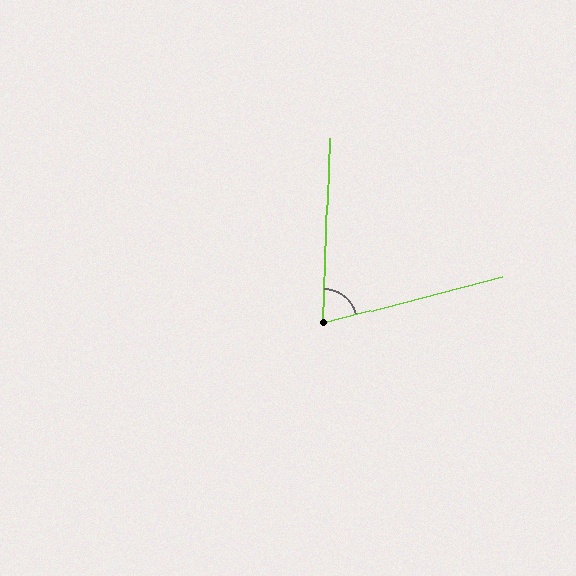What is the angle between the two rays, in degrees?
Approximately 73 degrees.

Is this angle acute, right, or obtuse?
It is acute.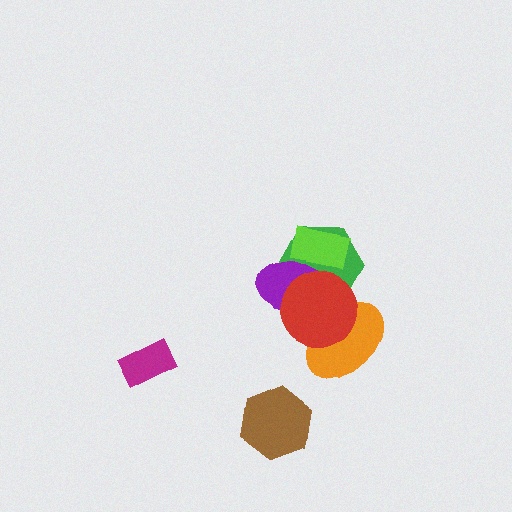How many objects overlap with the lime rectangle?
2 objects overlap with the lime rectangle.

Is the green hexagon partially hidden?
Yes, it is partially covered by another shape.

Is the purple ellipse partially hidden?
Yes, it is partially covered by another shape.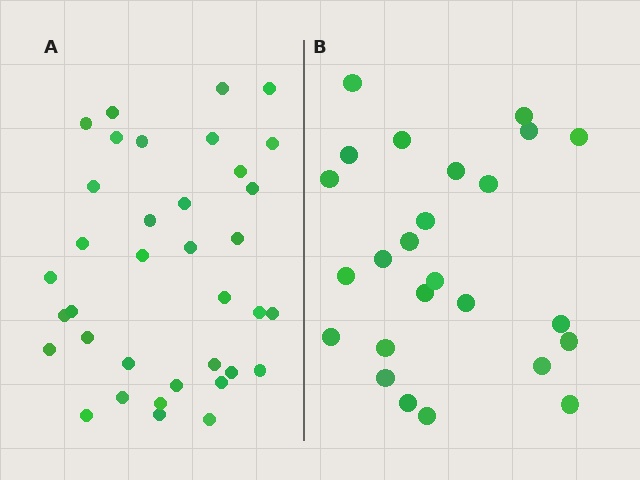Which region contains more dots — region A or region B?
Region A (the left region) has more dots.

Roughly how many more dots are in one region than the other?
Region A has roughly 12 or so more dots than region B.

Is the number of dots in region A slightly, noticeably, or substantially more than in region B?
Region A has noticeably more, but not dramatically so. The ratio is roughly 1.4 to 1.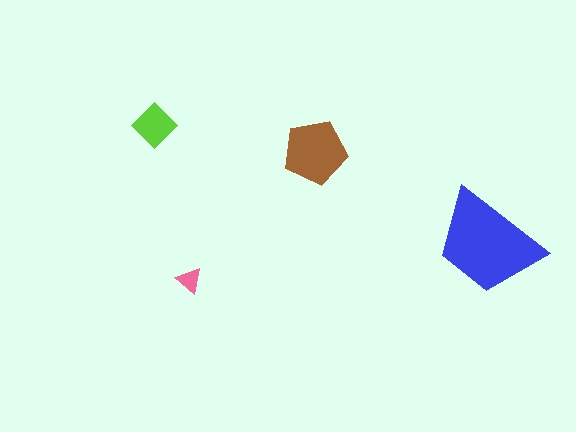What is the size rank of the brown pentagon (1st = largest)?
2nd.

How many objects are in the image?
There are 4 objects in the image.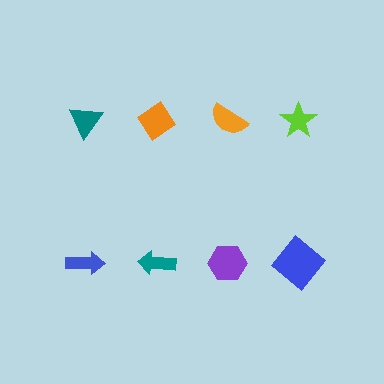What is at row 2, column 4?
A blue diamond.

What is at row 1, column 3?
An orange semicircle.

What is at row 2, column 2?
A teal arrow.